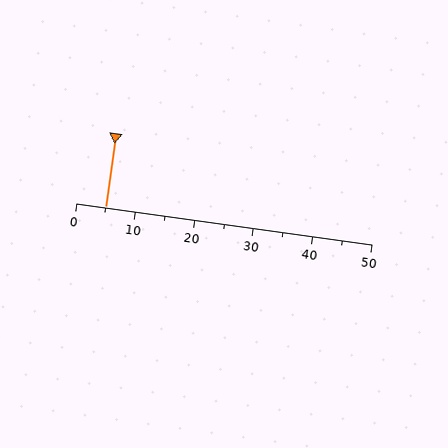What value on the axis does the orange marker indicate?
The marker indicates approximately 5.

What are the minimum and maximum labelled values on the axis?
The axis runs from 0 to 50.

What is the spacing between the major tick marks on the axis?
The major ticks are spaced 10 apart.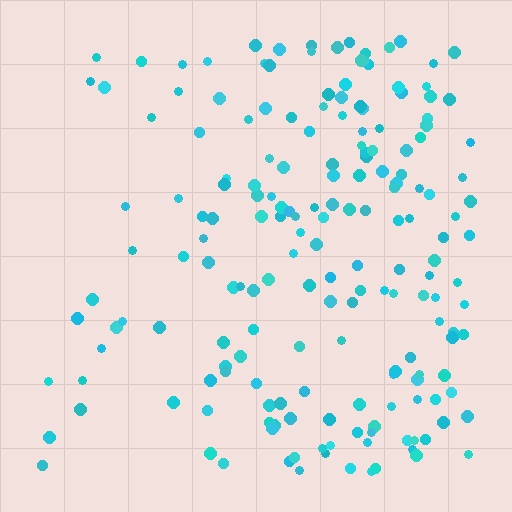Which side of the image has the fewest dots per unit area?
The left.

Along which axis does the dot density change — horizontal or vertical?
Horizontal.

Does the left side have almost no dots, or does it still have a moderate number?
Still a moderate number, just noticeably fewer than the right.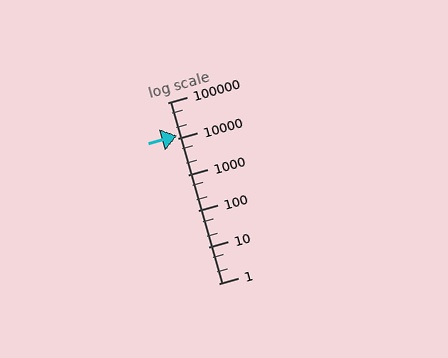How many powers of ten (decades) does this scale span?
The scale spans 5 decades, from 1 to 100000.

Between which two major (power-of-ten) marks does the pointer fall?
The pointer is between 10000 and 100000.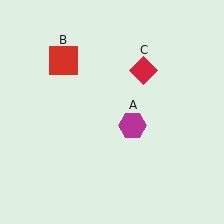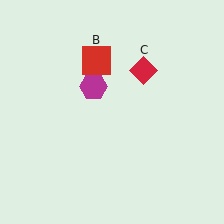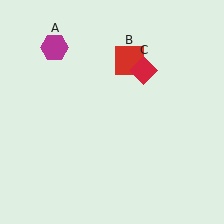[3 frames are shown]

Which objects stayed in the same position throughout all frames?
Red diamond (object C) remained stationary.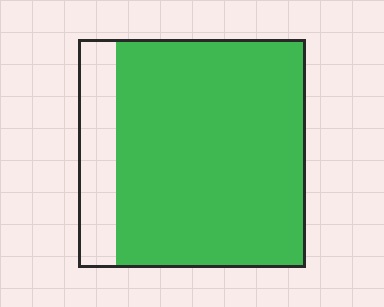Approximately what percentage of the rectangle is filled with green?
Approximately 85%.